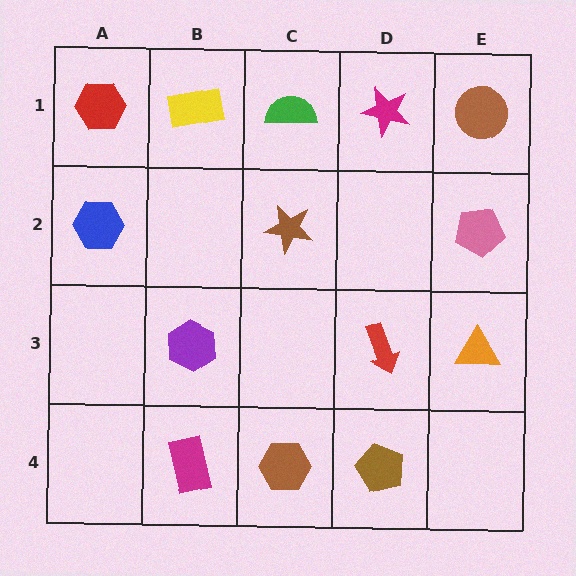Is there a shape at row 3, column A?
No, that cell is empty.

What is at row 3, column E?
An orange triangle.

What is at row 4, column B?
A magenta rectangle.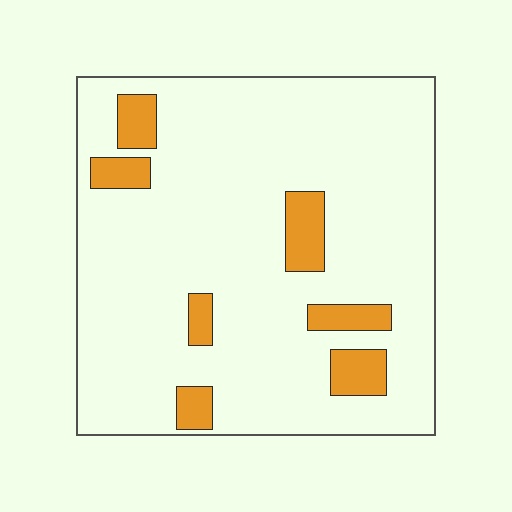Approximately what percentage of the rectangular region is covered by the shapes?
Approximately 10%.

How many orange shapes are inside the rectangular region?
7.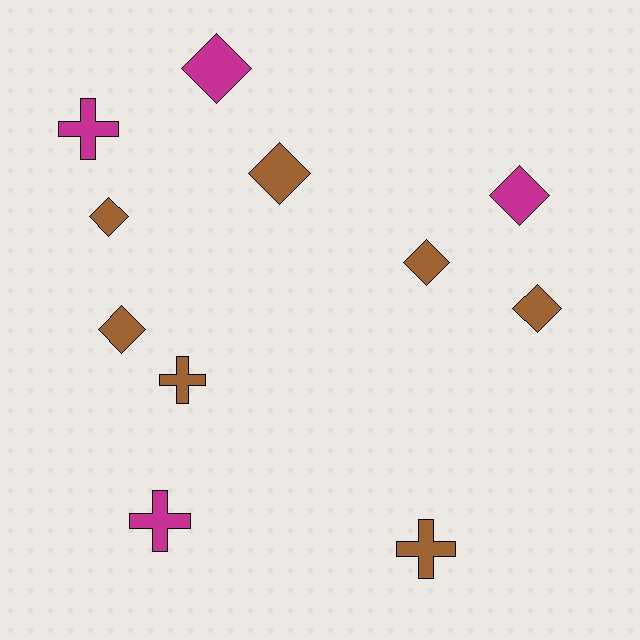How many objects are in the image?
There are 11 objects.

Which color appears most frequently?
Brown, with 7 objects.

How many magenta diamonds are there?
There are 2 magenta diamonds.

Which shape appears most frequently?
Diamond, with 7 objects.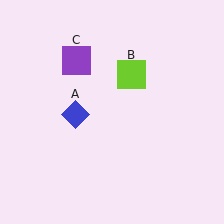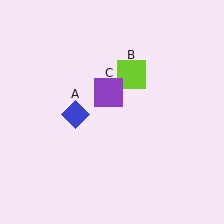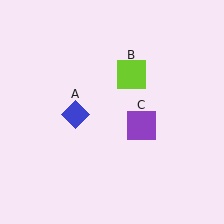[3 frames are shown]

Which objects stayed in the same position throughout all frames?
Blue diamond (object A) and lime square (object B) remained stationary.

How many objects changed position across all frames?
1 object changed position: purple square (object C).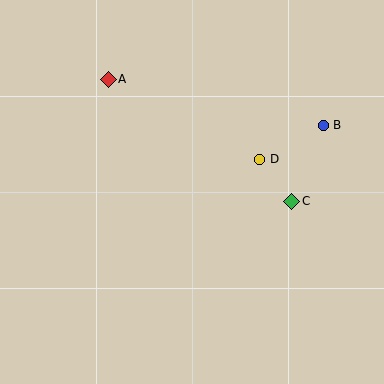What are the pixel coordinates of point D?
Point D is at (260, 159).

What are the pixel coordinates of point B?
Point B is at (323, 125).